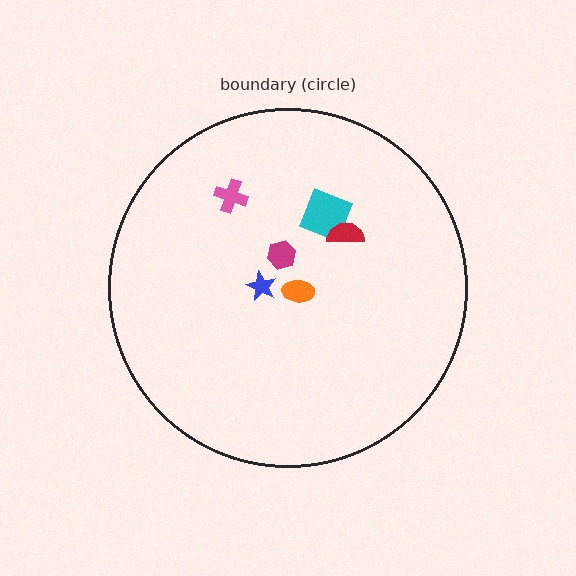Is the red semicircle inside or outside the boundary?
Inside.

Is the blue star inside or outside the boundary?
Inside.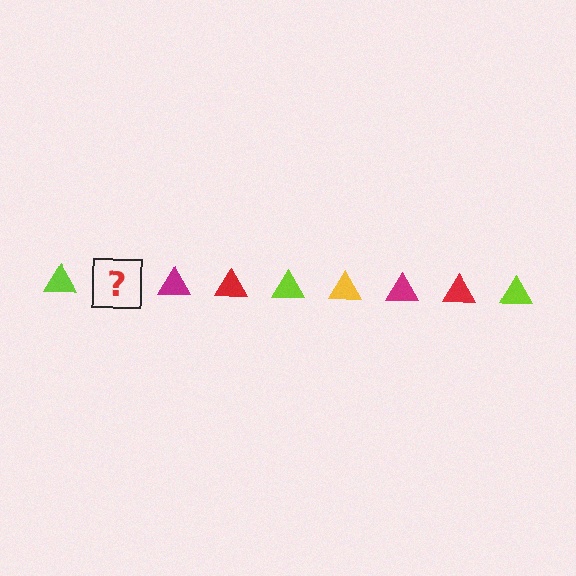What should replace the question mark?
The question mark should be replaced with a yellow triangle.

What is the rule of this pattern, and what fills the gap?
The rule is that the pattern cycles through lime, yellow, magenta, red triangles. The gap should be filled with a yellow triangle.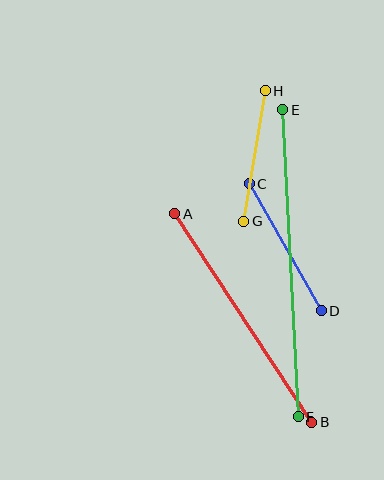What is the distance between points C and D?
The distance is approximately 146 pixels.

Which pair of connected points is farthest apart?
Points E and F are farthest apart.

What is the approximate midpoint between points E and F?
The midpoint is at approximately (290, 263) pixels.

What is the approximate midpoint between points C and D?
The midpoint is at approximately (285, 247) pixels.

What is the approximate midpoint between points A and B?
The midpoint is at approximately (243, 318) pixels.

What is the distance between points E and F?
The distance is approximately 308 pixels.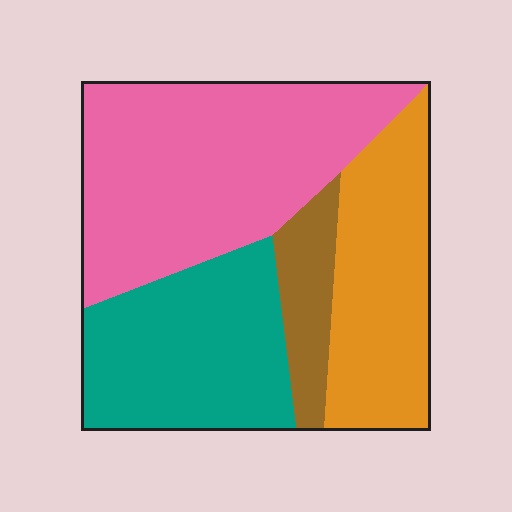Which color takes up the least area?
Brown, at roughly 10%.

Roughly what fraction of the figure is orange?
Orange covers 24% of the figure.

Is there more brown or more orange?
Orange.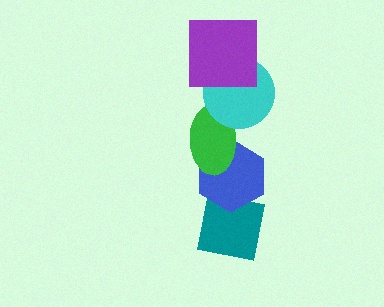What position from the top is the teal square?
The teal square is 5th from the top.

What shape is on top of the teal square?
The blue hexagon is on top of the teal square.